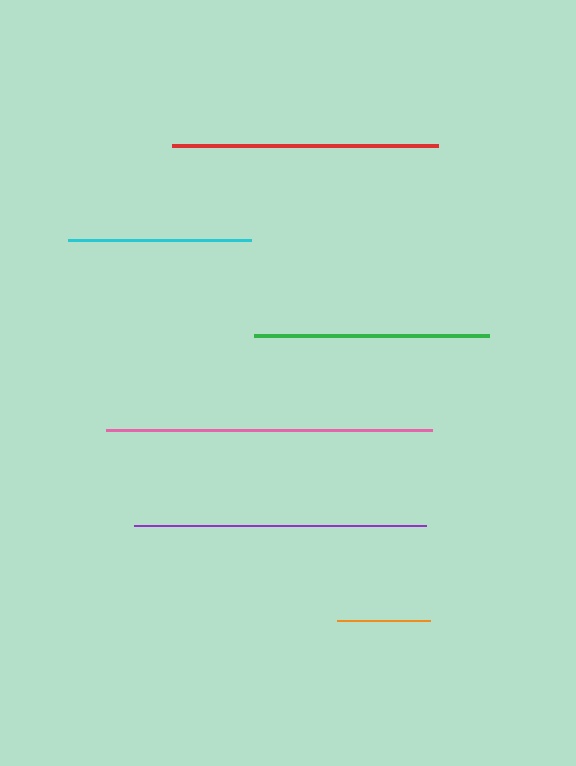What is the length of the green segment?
The green segment is approximately 235 pixels long.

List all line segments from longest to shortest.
From longest to shortest: pink, purple, red, green, cyan, orange.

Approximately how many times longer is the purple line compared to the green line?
The purple line is approximately 1.2 times the length of the green line.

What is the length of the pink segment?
The pink segment is approximately 326 pixels long.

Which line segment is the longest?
The pink line is the longest at approximately 326 pixels.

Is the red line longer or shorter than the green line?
The red line is longer than the green line.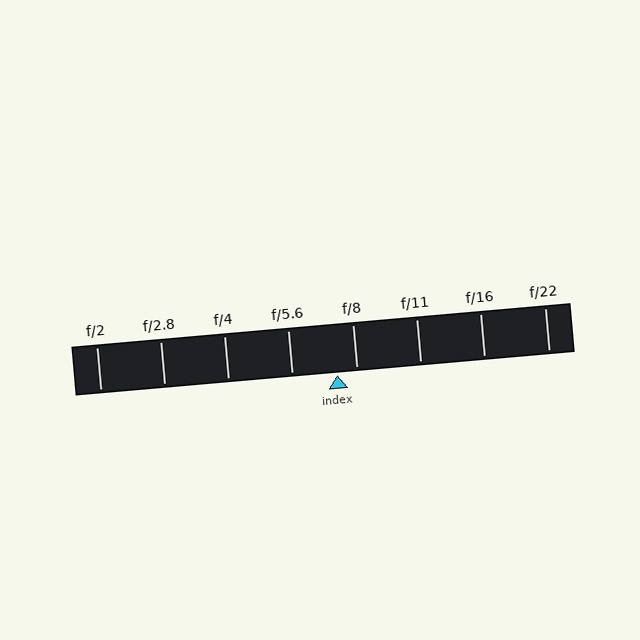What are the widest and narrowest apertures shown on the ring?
The widest aperture shown is f/2 and the narrowest is f/22.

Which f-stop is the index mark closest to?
The index mark is closest to f/8.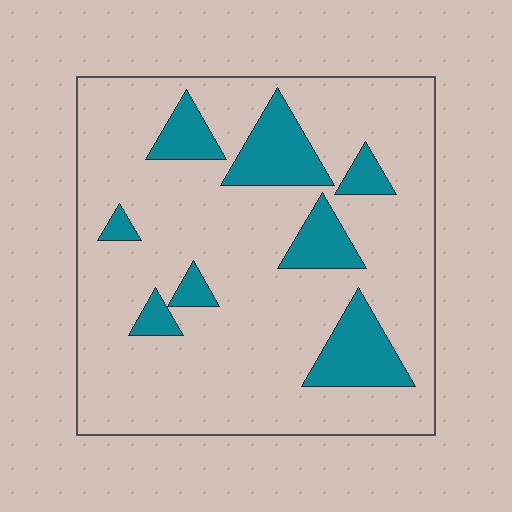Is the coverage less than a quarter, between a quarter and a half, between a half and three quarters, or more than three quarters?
Less than a quarter.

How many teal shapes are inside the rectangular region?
8.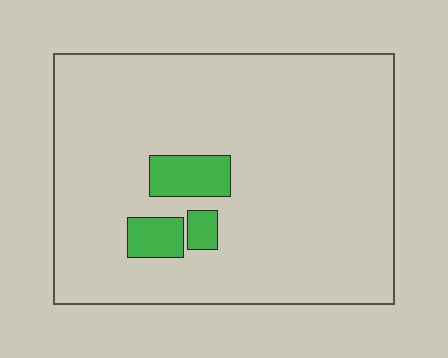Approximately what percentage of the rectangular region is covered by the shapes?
Approximately 10%.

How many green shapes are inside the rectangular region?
3.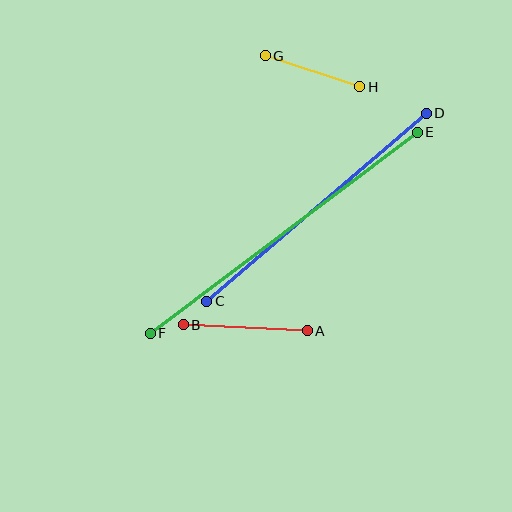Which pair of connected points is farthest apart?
Points E and F are farthest apart.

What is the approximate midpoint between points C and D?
The midpoint is at approximately (316, 207) pixels.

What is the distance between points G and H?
The distance is approximately 99 pixels.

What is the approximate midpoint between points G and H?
The midpoint is at approximately (313, 71) pixels.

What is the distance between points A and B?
The distance is approximately 124 pixels.